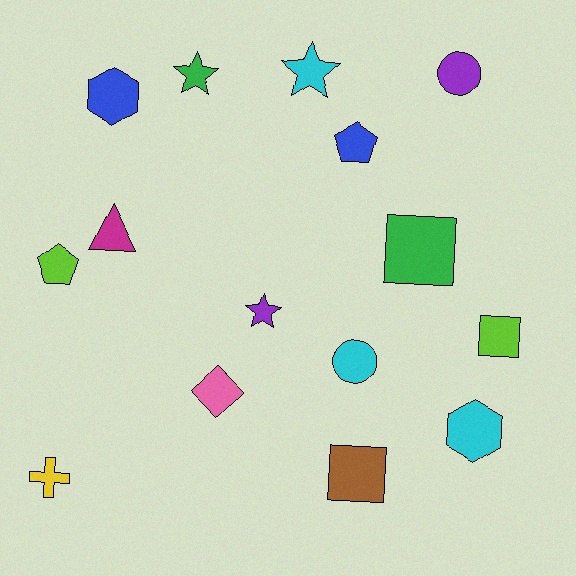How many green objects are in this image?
There are 2 green objects.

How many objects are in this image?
There are 15 objects.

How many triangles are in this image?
There is 1 triangle.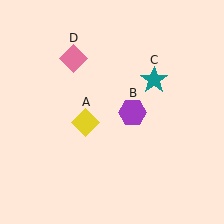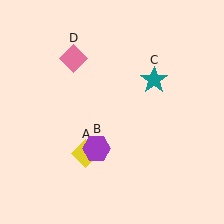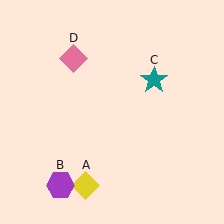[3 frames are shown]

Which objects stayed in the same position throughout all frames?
Teal star (object C) and pink diamond (object D) remained stationary.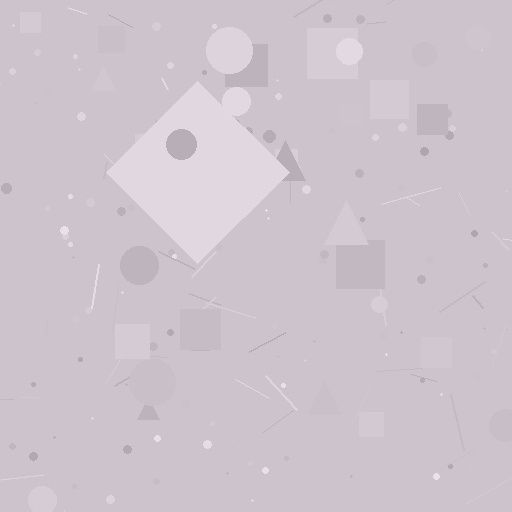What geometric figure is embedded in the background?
A diamond is embedded in the background.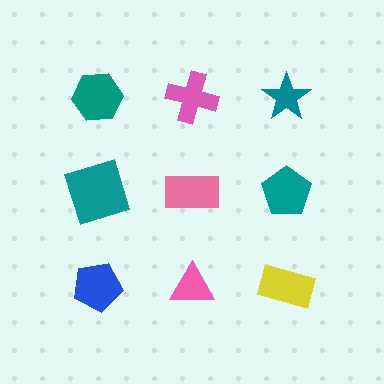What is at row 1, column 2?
A pink cross.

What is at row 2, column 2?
A pink rectangle.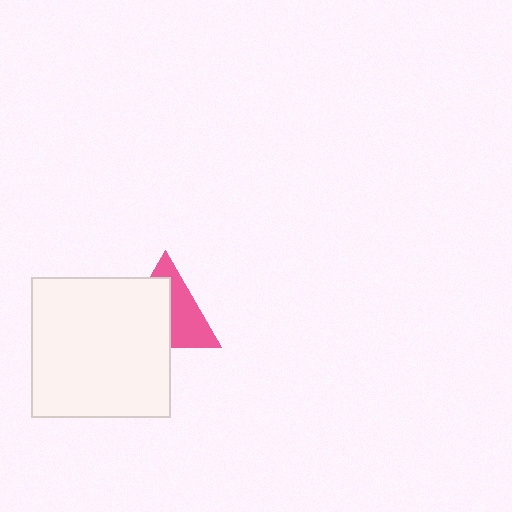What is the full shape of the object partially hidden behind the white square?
The partially hidden object is a pink triangle.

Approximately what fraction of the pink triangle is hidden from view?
Roughly 54% of the pink triangle is hidden behind the white square.